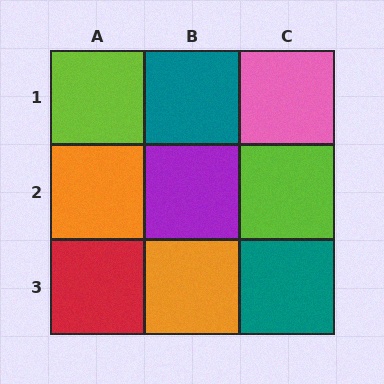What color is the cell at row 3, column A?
Red.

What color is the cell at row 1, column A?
Lime.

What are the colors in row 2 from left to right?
Orange, purple, lime.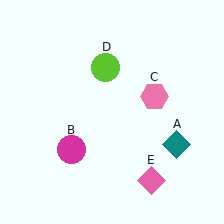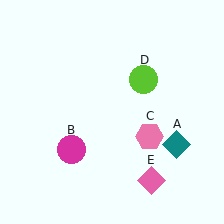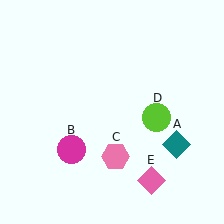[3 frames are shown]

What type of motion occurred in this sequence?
The pink hexagon (object C), lime circle (object D) rotated clockwise around the center of the scene.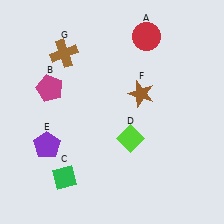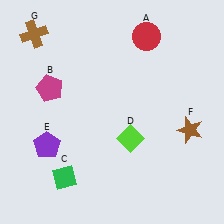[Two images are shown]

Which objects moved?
The objects that moved are: the brown star (F), the brown cross (G).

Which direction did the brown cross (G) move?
The brown cross (G) moved left.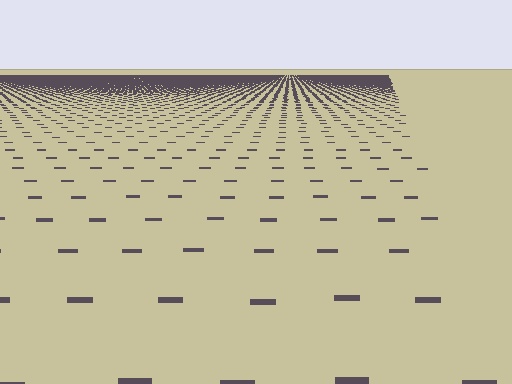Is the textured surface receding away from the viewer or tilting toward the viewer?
The surface is receding away from the viewer. Texture elements get smaller and denser toward the top.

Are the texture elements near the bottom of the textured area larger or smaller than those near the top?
Larger. Near the bottom, elements are closer to the viewer and appear at a bigger on-screen size.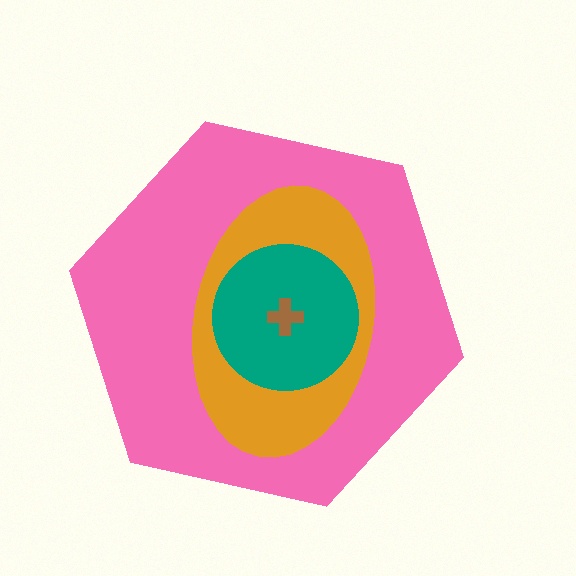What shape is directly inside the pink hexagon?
The orange ellipse.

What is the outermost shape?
The pink hexagon.